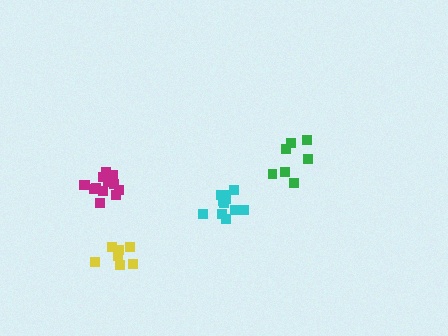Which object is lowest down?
The yellow cluster is bottommost.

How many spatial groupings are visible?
There are 4 spatial groupings.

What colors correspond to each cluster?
The clusters are colored: green, cyan, magenta, yellow.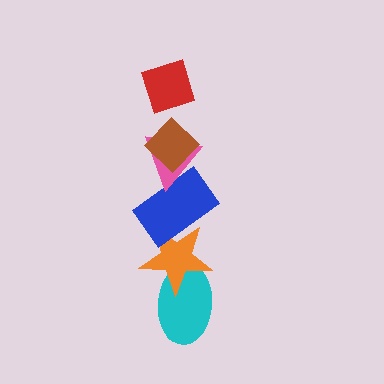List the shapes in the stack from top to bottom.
From top to bottom: the red diamond, the brown diamond, the pink triangle, the blue rectangle, the orange star, the cyan ellipse.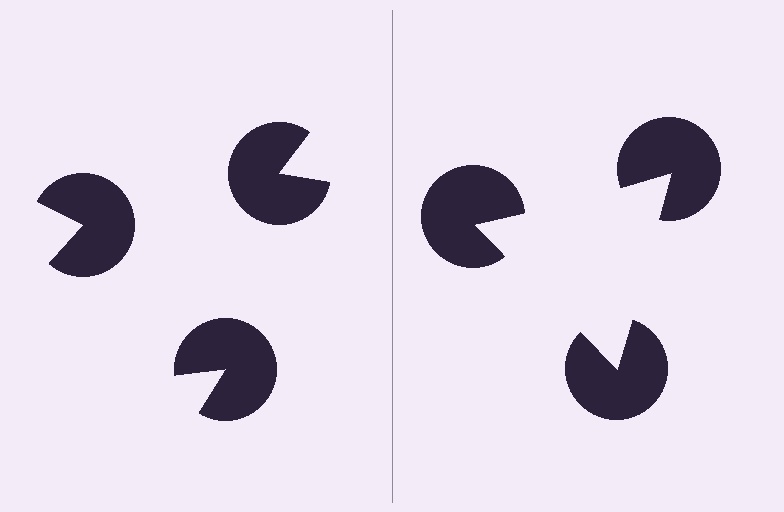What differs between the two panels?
The pac-man discs are positioned identically on both sides; only the wedge orientations differ. On the right they align to a triangle; on the left they are misaligned.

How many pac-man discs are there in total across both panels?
6 — 3 on each side.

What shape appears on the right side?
An illusory triangle.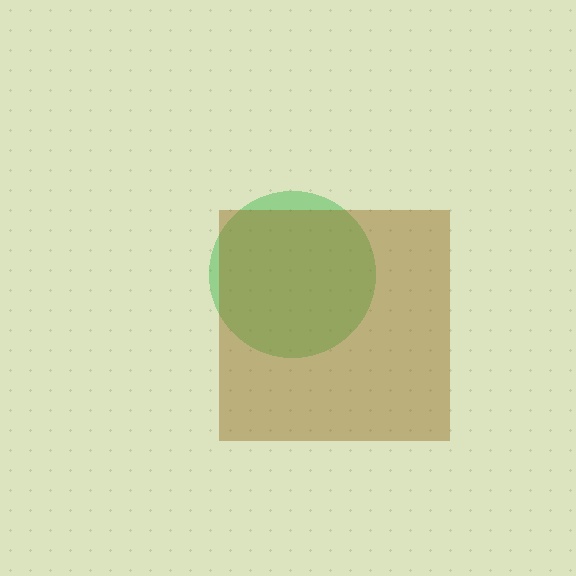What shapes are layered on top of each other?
The layered shapes are: a green circle, a brown square.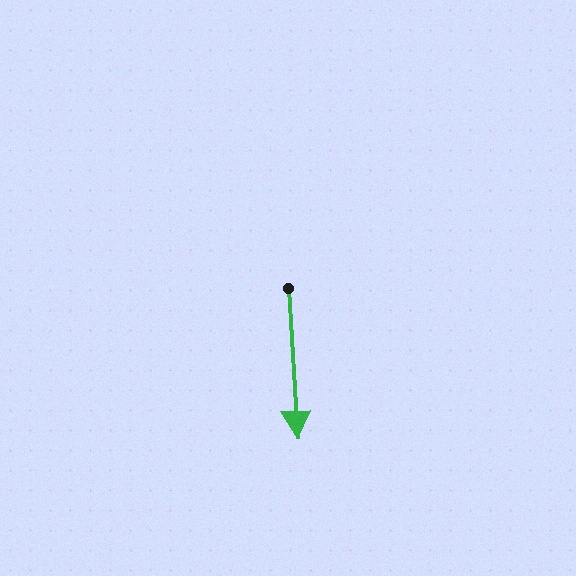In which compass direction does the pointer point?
South.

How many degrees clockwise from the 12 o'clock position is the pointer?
Approximately 176 degrees.